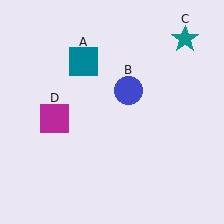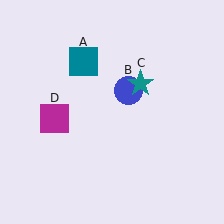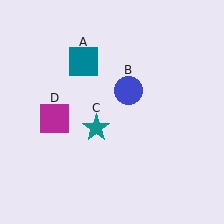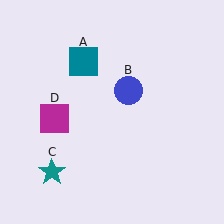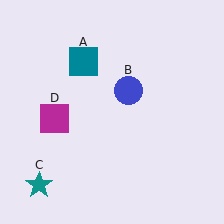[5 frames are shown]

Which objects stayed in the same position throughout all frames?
Teal square (object A) and blue circle (object B) and magenta square (object D) remained stationary.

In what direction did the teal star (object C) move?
The teal star (object C) moved down and to the left.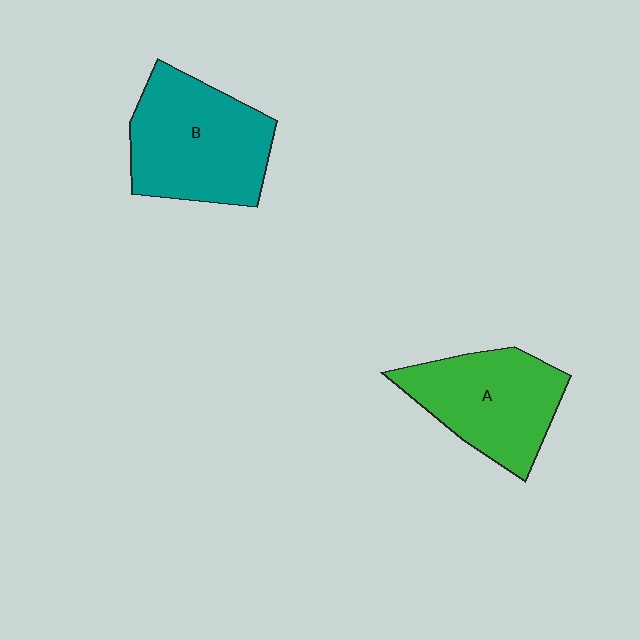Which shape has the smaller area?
Shape A (green).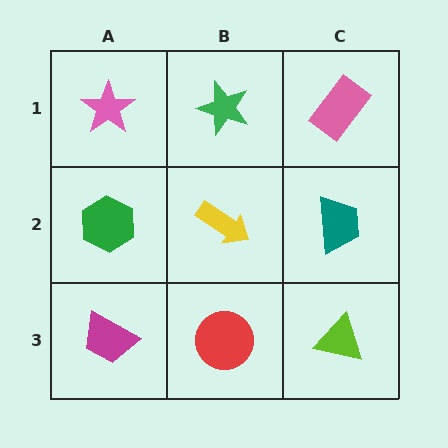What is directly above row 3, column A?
A green hexagon.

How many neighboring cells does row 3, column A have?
2.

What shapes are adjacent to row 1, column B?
A yellow arrow (row 2, column B), a pink star (row 1, column A), a pink rectangle (row 1, column C).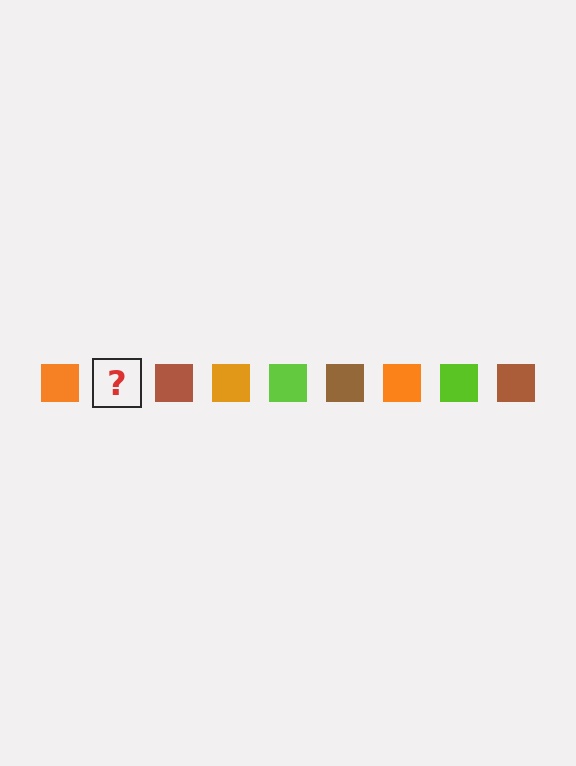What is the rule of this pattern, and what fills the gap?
The rule is that the pattern cycles through orange, lime, brown squares. The gap should be filled with a lime square.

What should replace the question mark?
The question mark should be replaced with a lime square.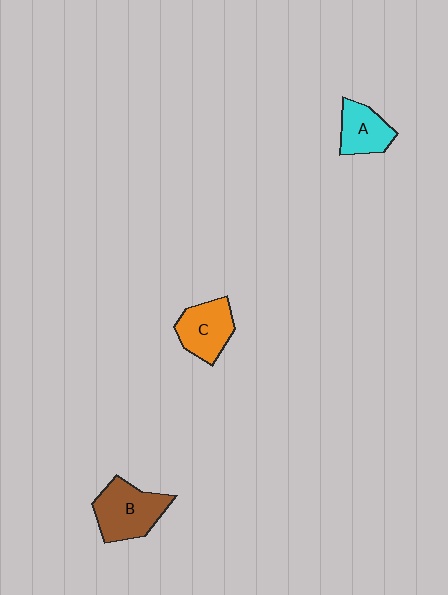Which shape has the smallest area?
Shape A (cyan).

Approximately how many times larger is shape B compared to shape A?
Approximately 1.5 times.